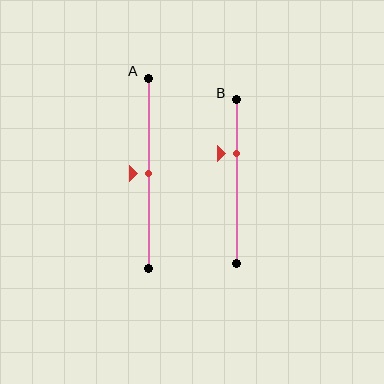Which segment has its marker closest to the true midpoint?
Segment A has its marker closest to the true midpoint.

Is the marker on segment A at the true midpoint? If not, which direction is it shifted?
Yes, the marker on segment A is at the true midpoint.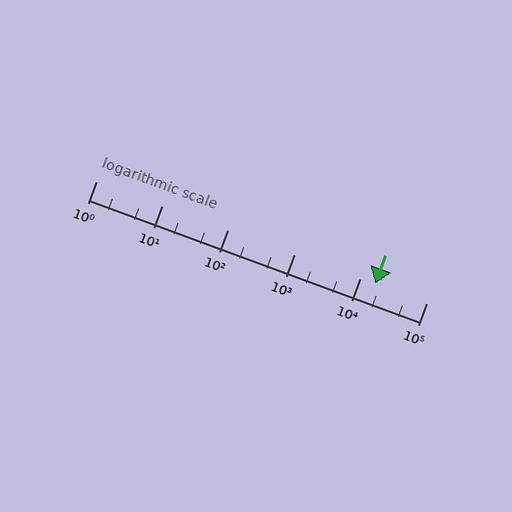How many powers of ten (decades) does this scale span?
The scale spans 5 decades, from 1 to 100000.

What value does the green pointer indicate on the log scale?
The pointer indicates approximately 17000.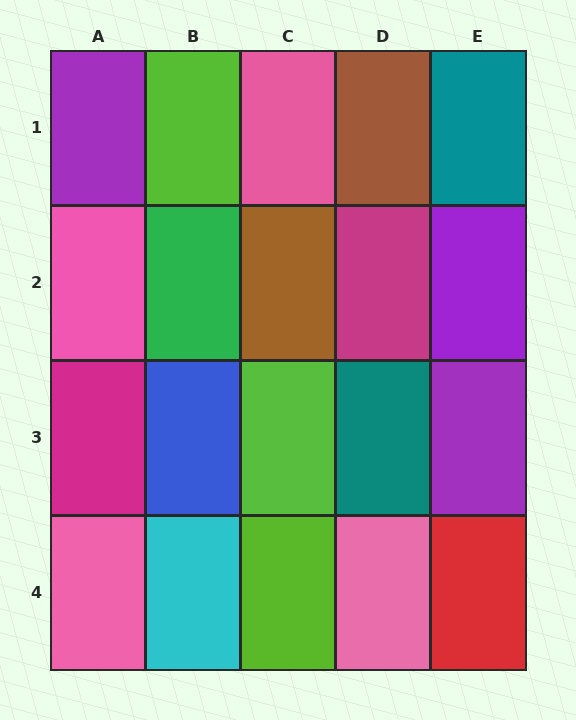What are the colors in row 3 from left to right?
Magenta, blue, lime, teal, purple.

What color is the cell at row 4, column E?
Red.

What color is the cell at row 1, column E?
Teal.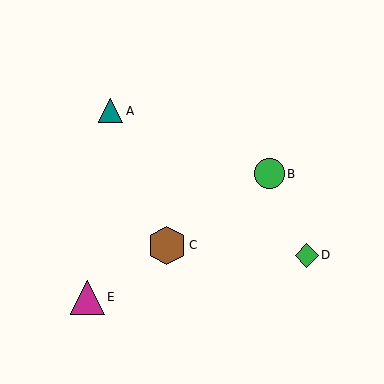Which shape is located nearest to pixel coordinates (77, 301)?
The magenta triangle (labeled E) at (87, 298) is nearest to that location.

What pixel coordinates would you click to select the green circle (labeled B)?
Click at (270, 174) to select the green circle B.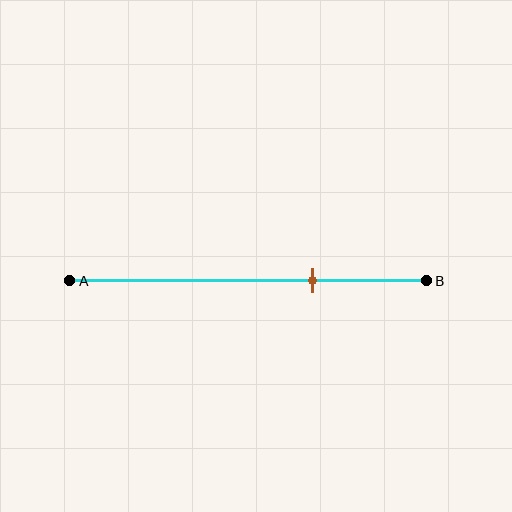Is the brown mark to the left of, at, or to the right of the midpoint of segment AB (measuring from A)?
The brown mark is to the right of the midpoint of segment AB.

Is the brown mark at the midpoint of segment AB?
No, the mark is at about 70% from A, not at the 50% midpoint.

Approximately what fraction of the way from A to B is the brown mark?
The brown mark is approximately 70% of the way from A to B.